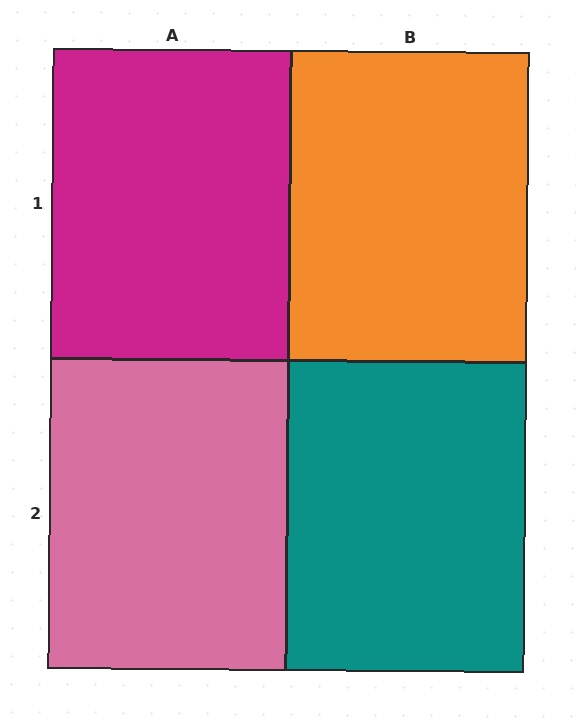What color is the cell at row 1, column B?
Orange.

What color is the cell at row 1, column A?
Magenta.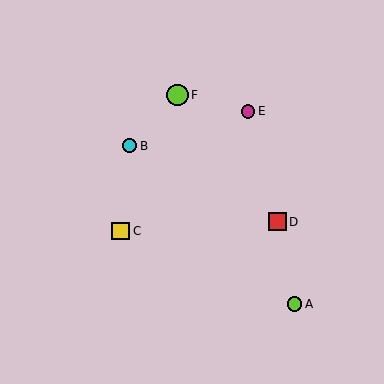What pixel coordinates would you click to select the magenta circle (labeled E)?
Click at (248, 111) to select the magenta circle E.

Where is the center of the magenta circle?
The center of the magenta circle is at (248, 111).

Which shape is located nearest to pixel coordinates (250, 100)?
The magenta circle (labeled E) at (248, 111) is nearest to that location.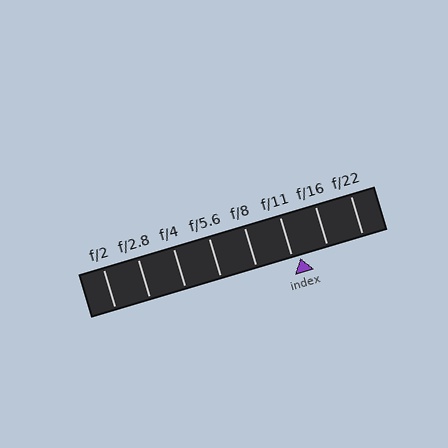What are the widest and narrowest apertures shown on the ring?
The widest aperture shown is f/2 and the narrowest is f/22.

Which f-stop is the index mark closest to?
The index mark is closest to f/11.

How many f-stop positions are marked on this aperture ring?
There are 8 f-stop positions marked.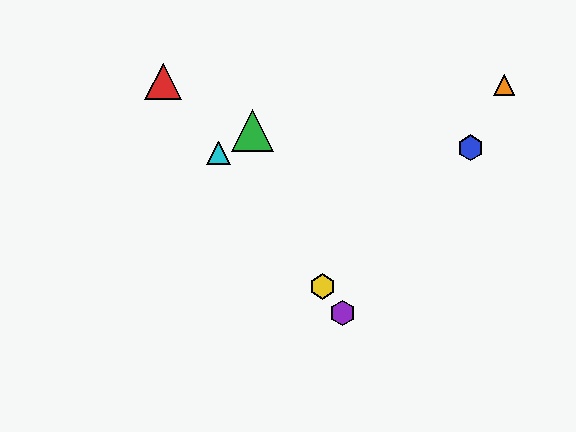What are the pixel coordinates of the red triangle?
The red triangle is at (163, 81).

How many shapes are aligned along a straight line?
4 shapes (the red triangle, the yellow hexagon, the purple hexagon, the cyan triangle) are aligned along a straight line.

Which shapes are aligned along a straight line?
The red triangle, the yellow hexagon, the purple hexagon, the cyan triangle are aligned along a straight line.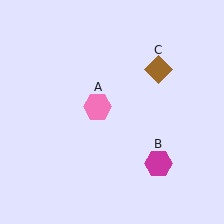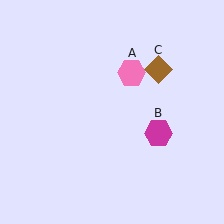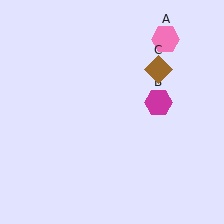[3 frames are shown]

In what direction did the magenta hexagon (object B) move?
The magenta hexagon (object B) moved up.